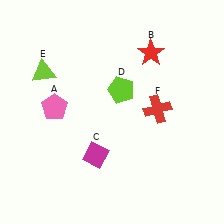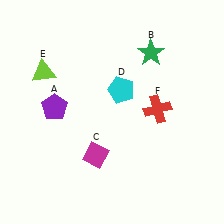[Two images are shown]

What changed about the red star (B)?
In Image 1, B is red. In Image 2, it changed to green.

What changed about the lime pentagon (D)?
In Image 1, D is lime. In Image 2, it changed to cyan.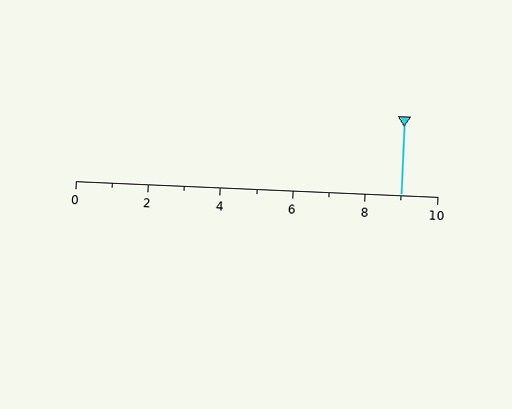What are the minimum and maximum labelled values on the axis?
The axis runs from 0 to 10.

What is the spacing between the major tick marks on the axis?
The major ticks are spaced 2 apart.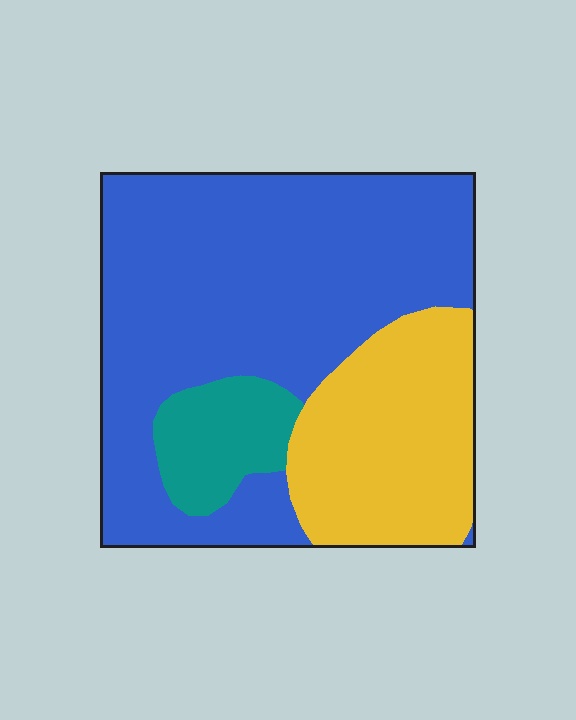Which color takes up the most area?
Blue, at roughly 65%.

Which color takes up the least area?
Teal, at roughly 10%.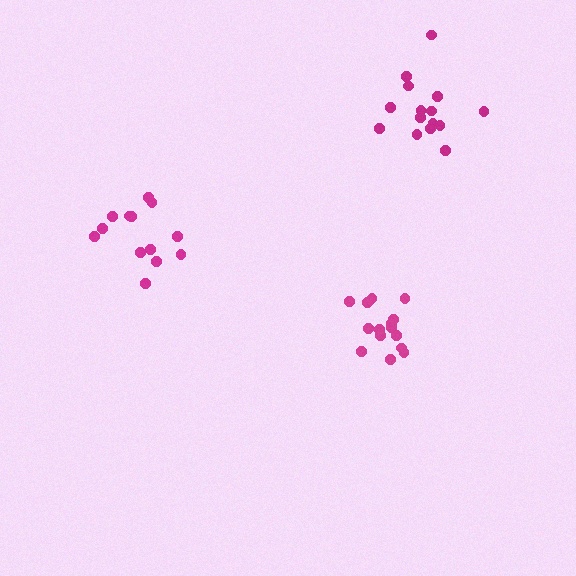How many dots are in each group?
Group 1: 13 dots, Group 2: 15 dots, Group 3: 15 dots (43 total).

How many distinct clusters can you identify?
There are 3 distinct clusters.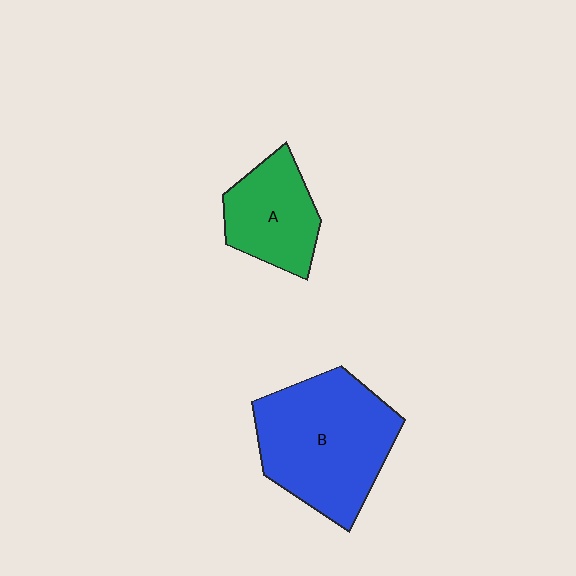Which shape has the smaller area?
Shape A (green).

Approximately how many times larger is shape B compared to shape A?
Approximately 1.8 times.